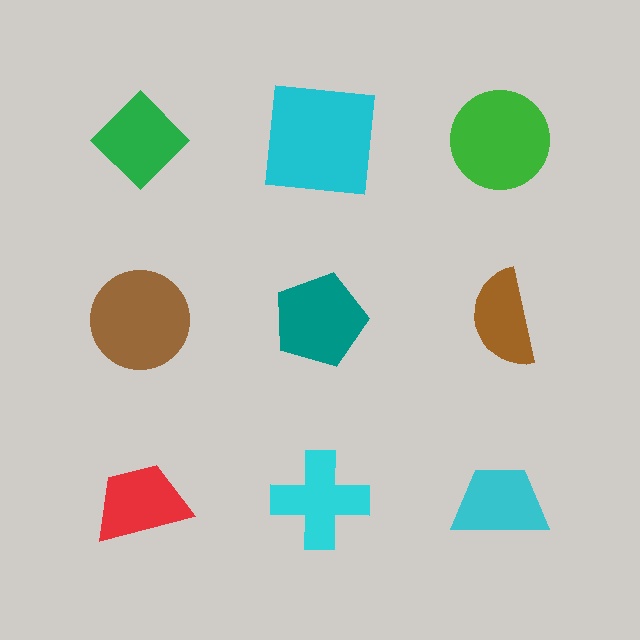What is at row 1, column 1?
A green diamond.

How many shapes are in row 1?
3 shapes.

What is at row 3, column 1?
A red trapezoid.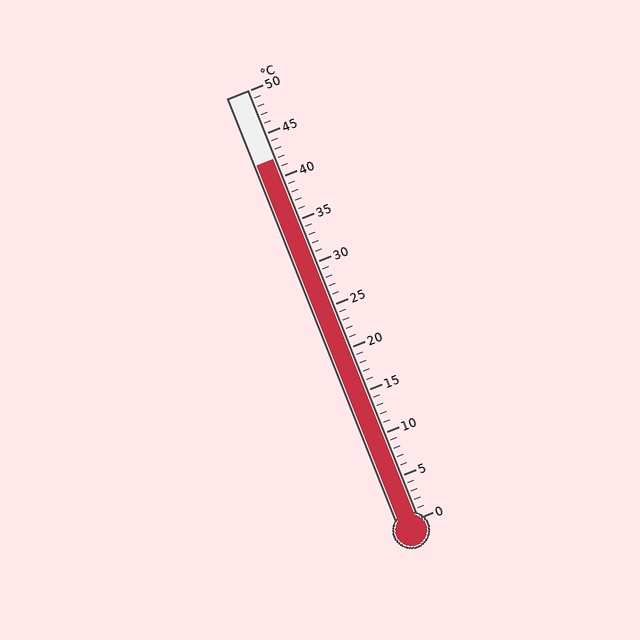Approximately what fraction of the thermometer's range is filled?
The thermometer is filled to approximately 85% of its range.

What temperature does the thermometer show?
The thermometer shows approximately 42°C.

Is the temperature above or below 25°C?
The temperature is above 25°C.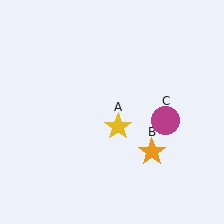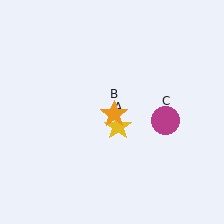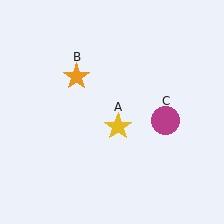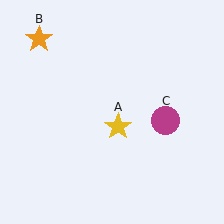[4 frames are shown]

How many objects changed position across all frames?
1 object changed position: orange star (object B).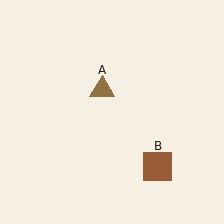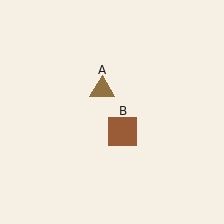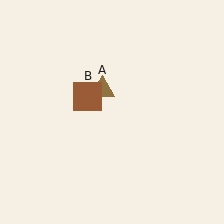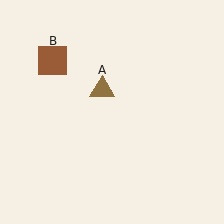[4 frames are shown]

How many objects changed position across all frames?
1 object changed position: brown square (object B).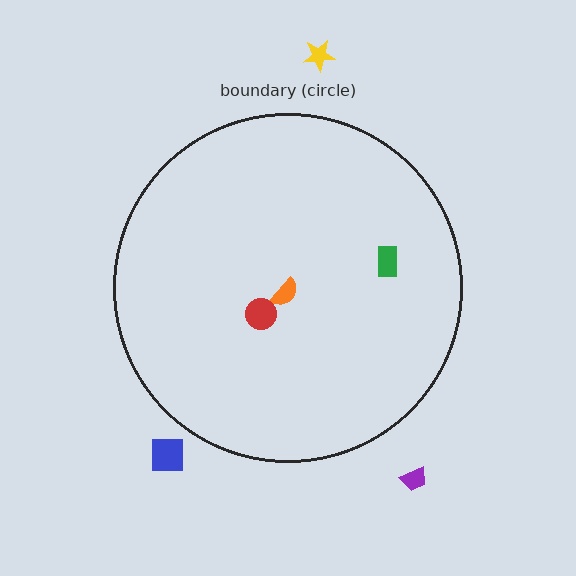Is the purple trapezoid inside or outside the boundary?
Outside.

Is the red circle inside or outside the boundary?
Inside.